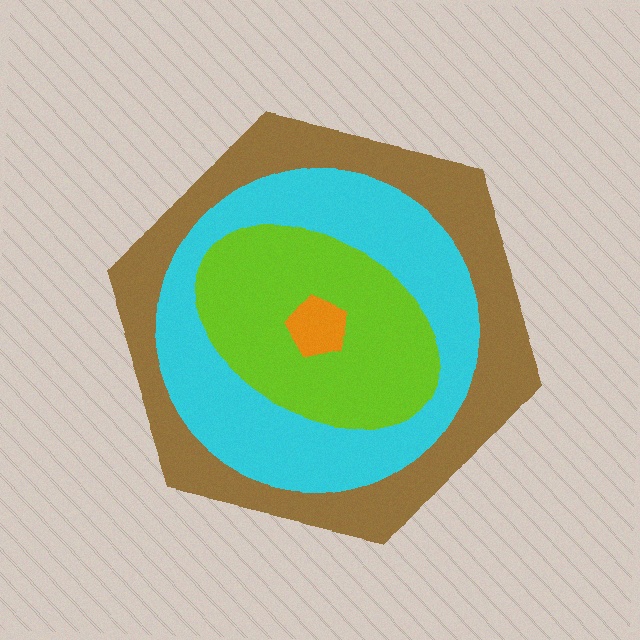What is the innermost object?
The orange pentagon.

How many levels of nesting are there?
4.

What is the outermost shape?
The brown hexagon.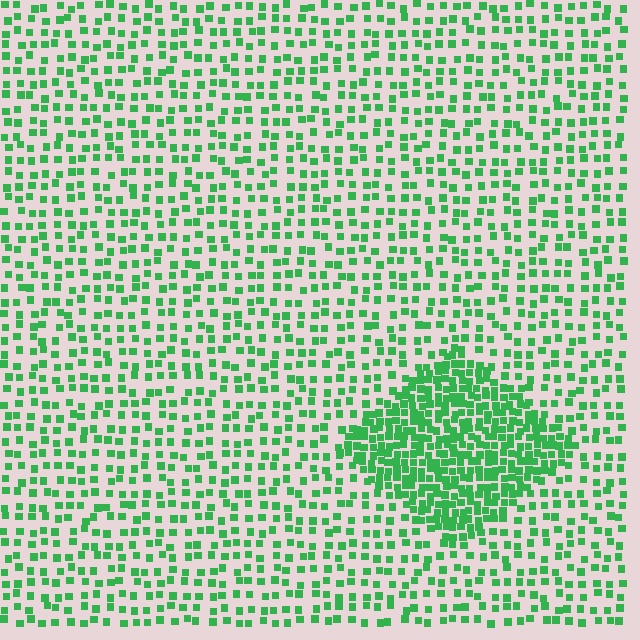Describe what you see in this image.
The image contains small green elements arranged at two different densities. A diamond-shaped region is visible where the elements are more densely packed than the surrounding area.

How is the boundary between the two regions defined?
The boundary is defined by a change in element density (approximately 2.5x ratio). All elements are the same color, size, and shape.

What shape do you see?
I see a diamond.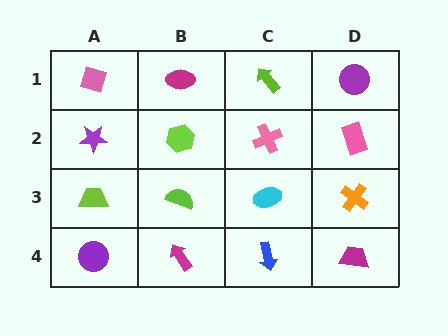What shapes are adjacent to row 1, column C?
A pink cross (row 2, column C), a magenta ellipse (row 1, column B), a purple circle (row 1, column D).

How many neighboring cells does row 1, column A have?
2.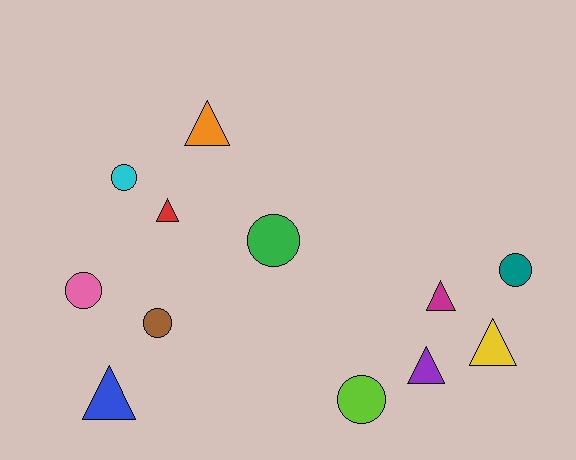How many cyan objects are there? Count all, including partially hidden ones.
There is 1 cyan object.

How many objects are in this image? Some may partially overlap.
There are 12 objects.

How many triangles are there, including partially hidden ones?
There are 6 triangles.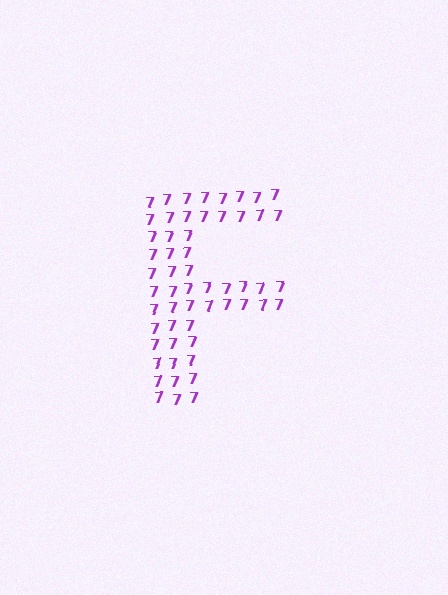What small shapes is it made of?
It is made of small digit 7's.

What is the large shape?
The large shape is the letter F.